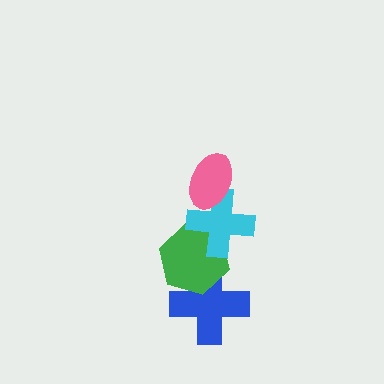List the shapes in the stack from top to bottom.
From top to bottom: the pink ellipse, the cyan cross, the green hexagon, the blue cross.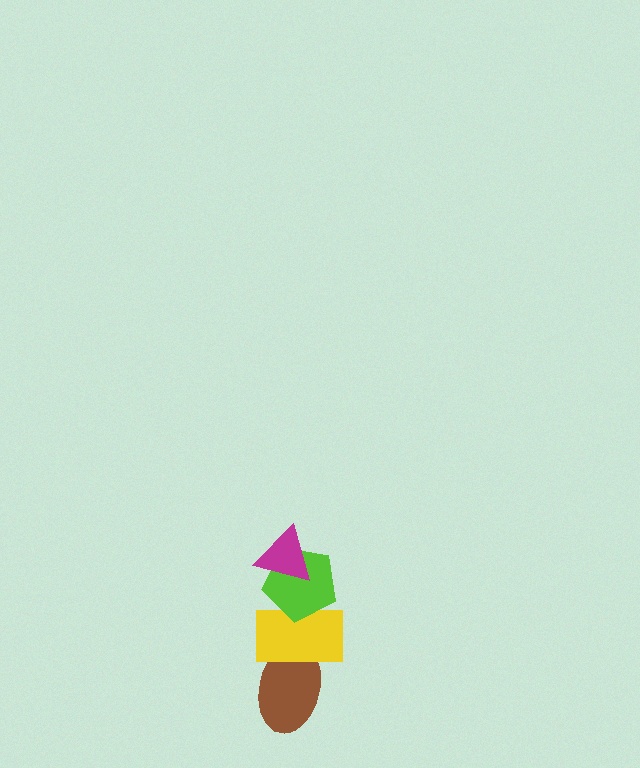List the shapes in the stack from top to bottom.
From top to bottom: the magenta triangle, the lime pentagon, the yellow rectangle, the brown ellipse.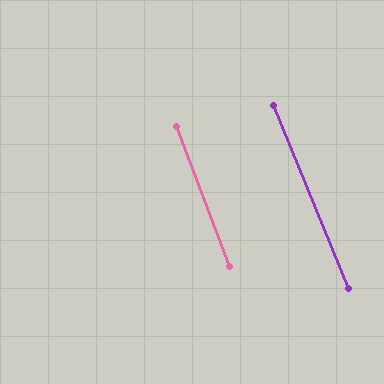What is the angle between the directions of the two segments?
Approximately 2 degrees.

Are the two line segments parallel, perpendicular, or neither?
Parallel — their directions differ by only 1.6°.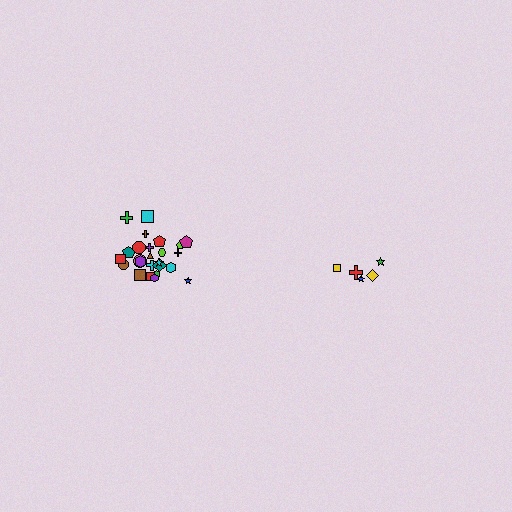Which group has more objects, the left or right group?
The left group.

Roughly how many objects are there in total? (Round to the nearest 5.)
Roughly 30 objects in total.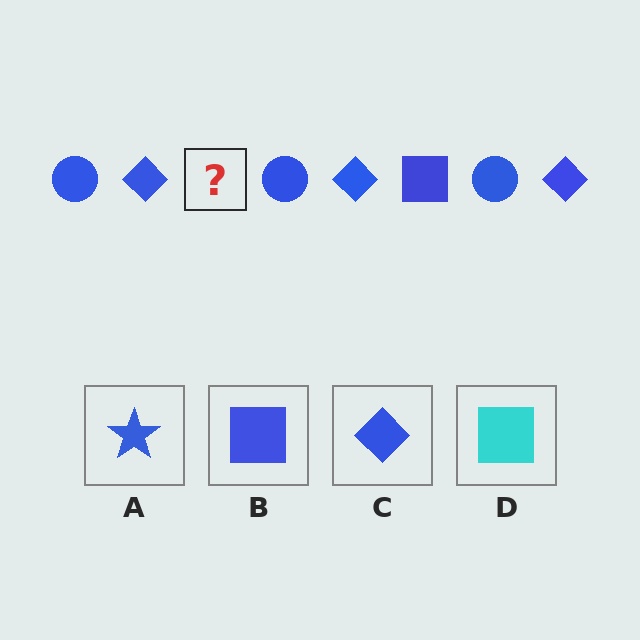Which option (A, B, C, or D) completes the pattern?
B.